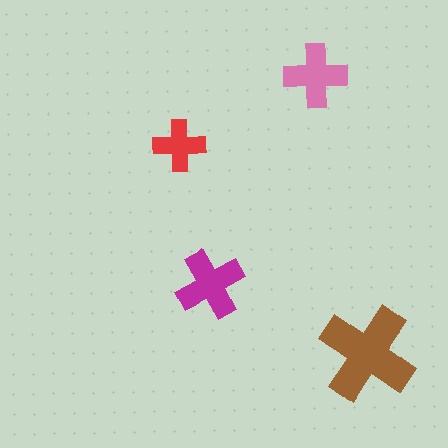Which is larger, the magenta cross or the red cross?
The magenta one.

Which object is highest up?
The pink cross is topmost.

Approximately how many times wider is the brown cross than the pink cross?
About 1.5 times wider.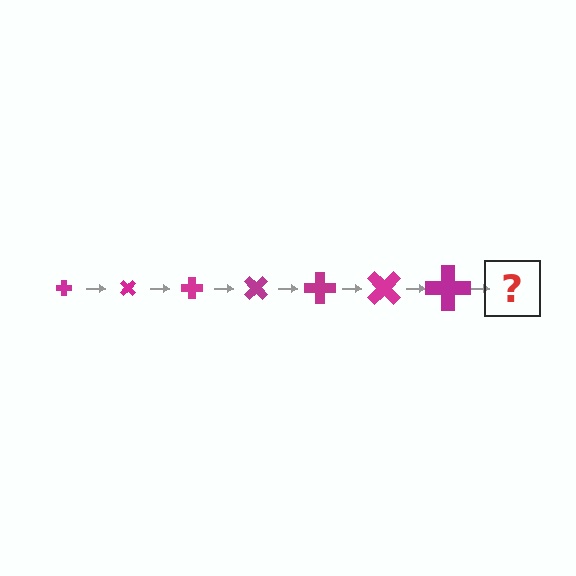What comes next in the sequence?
The next element should be a cross, larger than the previous one and rotated 315 degrees from the start.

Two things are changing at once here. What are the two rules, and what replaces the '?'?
The two rules are that the cross grows larger each step and it rotates 45 degrees each step. The '?' should be a cross, larger than the previous one and rotated 315 degrees from the start.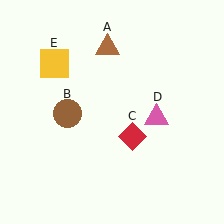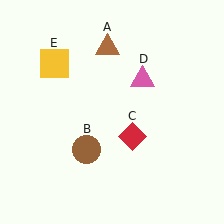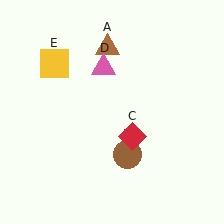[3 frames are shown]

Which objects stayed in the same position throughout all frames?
Brown triangle (object A) and red diamond (object C) and yellow square (object E) remained stationary.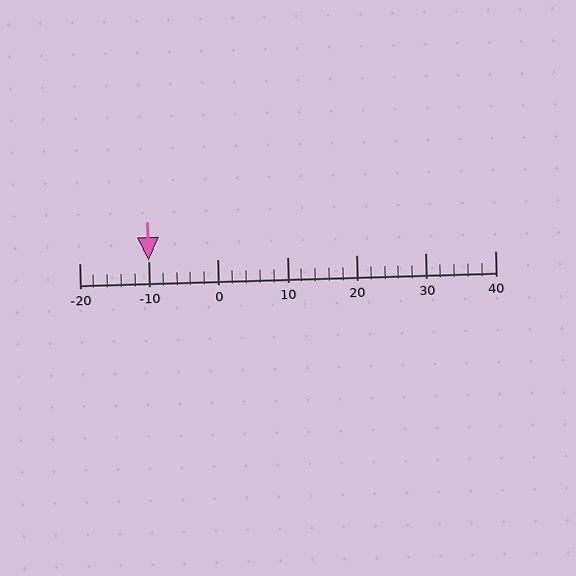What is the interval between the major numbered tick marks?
The major tick marks are spaced 10 units apart.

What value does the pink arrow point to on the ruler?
The pink arrow points to approximately -10.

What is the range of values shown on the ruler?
The ruler shows values from -20 to 40.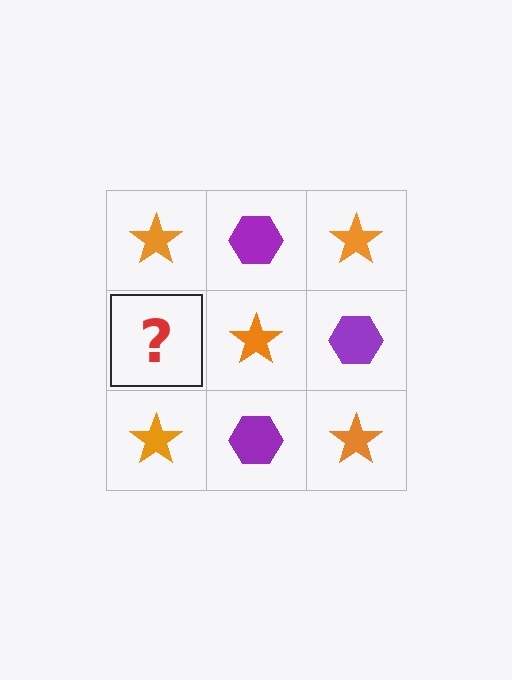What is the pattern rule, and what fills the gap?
The rule is that it alternates orange star and purple hexagon in a checkerboard pattern. The gap should be filled with a purple hexagon.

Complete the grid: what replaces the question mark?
The question mark should be replaced with a purple hexagon.